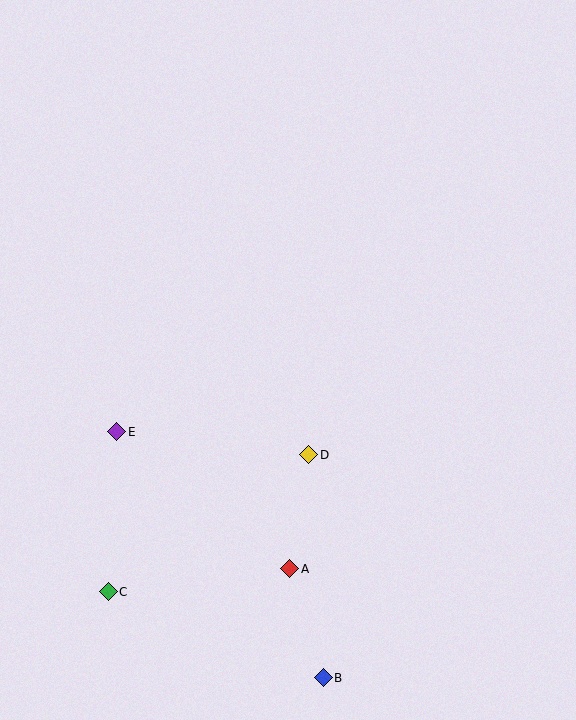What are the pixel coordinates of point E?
Point E is at (117, 432).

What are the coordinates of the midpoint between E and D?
The midpoint between E and D is at (213, 443).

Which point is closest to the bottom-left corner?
Point C is closest to the bottom-left corner.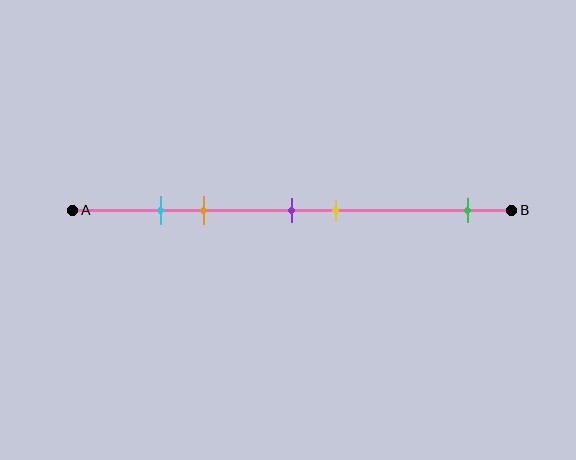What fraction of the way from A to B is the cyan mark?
The cyan mark is approximately 20% (0.2) of the way from A to B.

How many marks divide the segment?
There are 5 marks dividing the segment.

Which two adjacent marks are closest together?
The cyan and orange marks are the closest adjacent pair.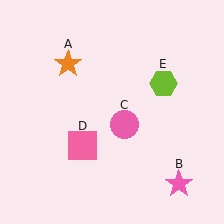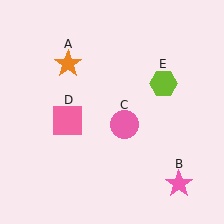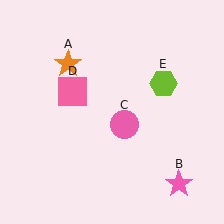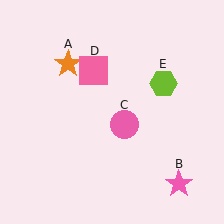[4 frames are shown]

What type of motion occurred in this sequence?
The pink square (object D) rotated clockwise around the center of the scene.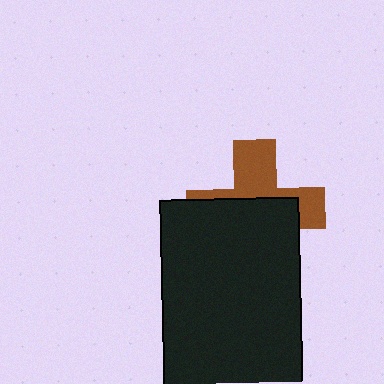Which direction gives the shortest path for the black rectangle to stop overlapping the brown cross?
Moving down gives the shortest separation.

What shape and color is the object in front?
The object in front is a black rectangle.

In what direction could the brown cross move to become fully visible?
The brown cross could move up. That would shift it out from behind the black rectangle entirely.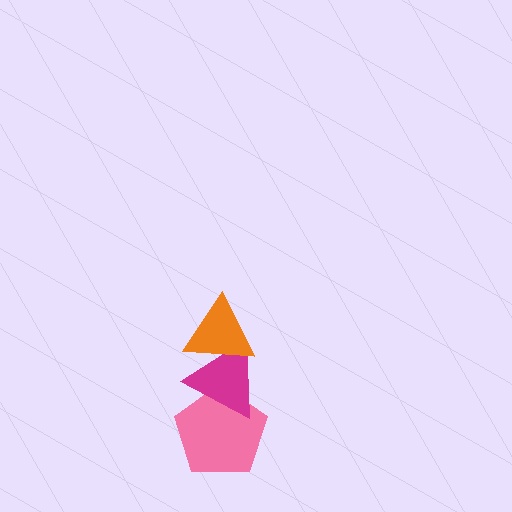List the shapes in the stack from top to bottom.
From top to bottom: the orange triangle, the magenta triangle, the pink pentagon.